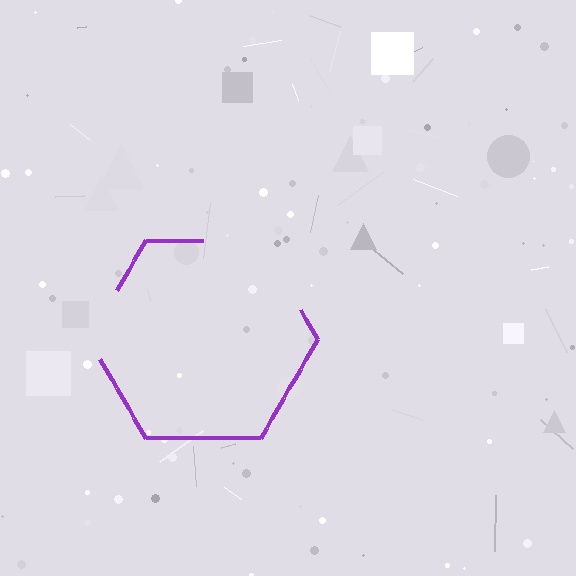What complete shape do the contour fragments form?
The contour fragments form a hexagon.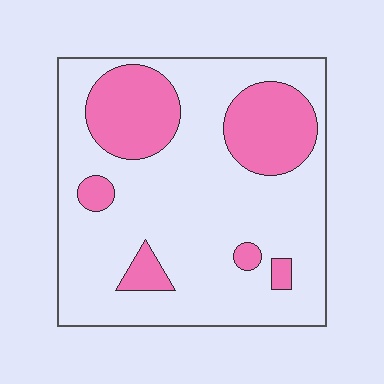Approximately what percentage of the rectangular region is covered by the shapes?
Approximately 25%.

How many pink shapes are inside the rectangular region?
6.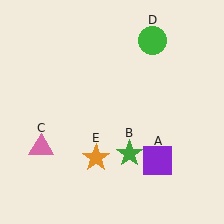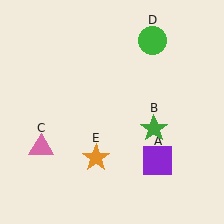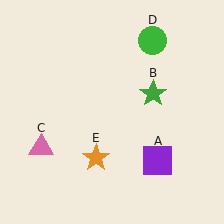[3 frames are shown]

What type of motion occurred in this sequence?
The green star (object B) rotated counterclockwise around the center of the scene.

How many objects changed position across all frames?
1 object changed position: green star (object B).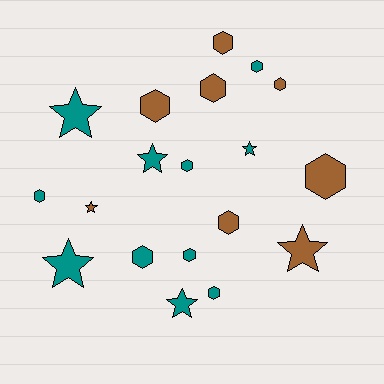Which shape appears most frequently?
Hexagon, with 12 objects.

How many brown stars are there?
There are 2 brown stars.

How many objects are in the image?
There are 19 objects.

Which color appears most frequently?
Teal, with 11 objects.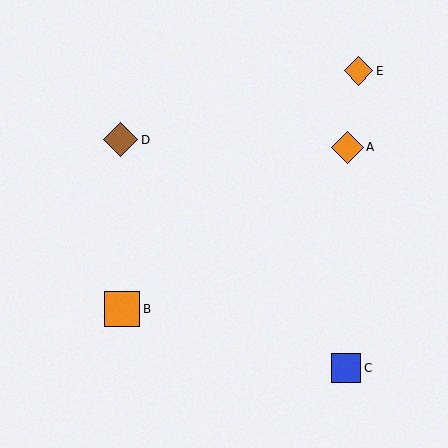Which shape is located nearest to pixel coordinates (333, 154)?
The orange diamond (labeled A) at (347, 147) is nearest to that location.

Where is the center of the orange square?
The center of the orange square is at (122, 309).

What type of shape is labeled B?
Shape B is an orange square.